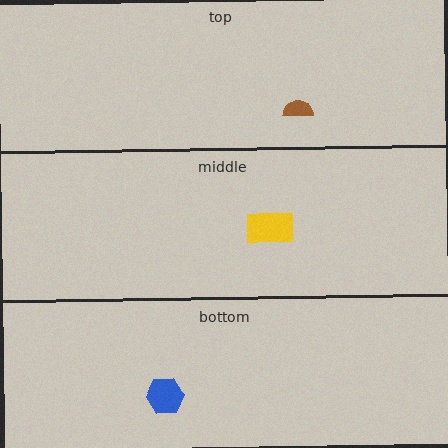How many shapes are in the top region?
1.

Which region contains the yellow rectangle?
The middle region.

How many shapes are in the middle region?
1.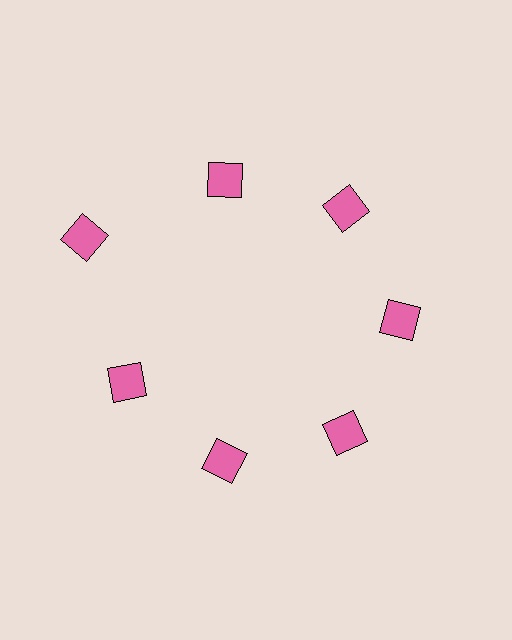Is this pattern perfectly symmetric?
No. The 7 pink squares are arranged in a ring, but one element near the 10 o'clock position is pushed outward from the center, breaking the 7-fold rotational symmetry.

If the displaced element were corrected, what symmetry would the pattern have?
It would have 7-fold rotational symmetry — the pattern would map onto itself every 51 degrees.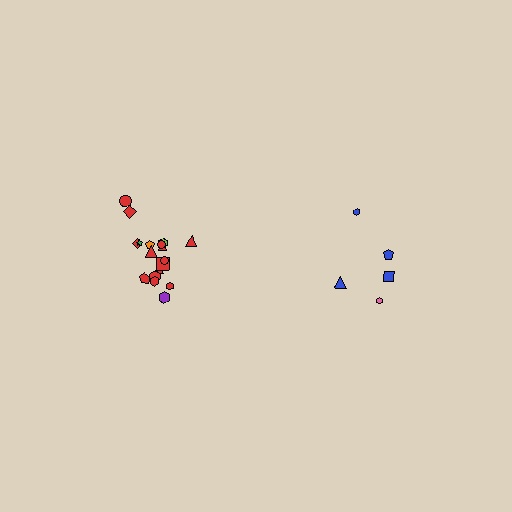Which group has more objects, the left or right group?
The left group.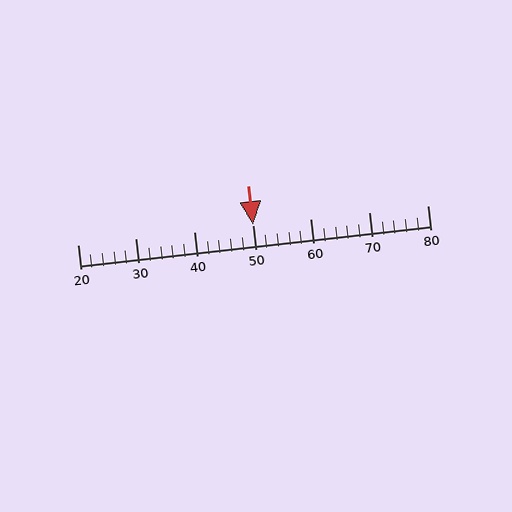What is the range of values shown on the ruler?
The ruler shows values from 20 to 80.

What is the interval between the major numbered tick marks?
The major tick marks are spaced 10 units apart.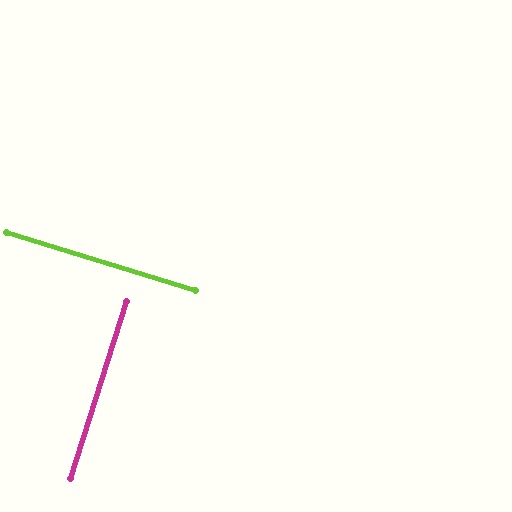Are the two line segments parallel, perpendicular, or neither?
Perpendicular — they meet at approximately 89°.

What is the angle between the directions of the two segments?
Approximately 89 degrees.